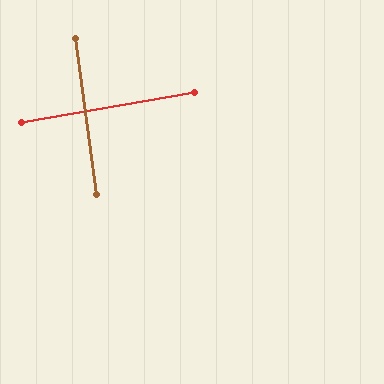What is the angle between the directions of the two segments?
Approximately 88 degrees.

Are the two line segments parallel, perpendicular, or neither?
Perpendicular — they meet at approximately 88°.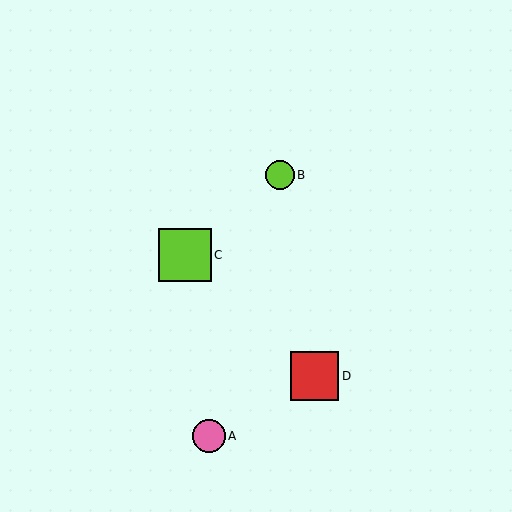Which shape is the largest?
The lime square (labeled C) is the largest.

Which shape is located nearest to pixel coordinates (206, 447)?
The pink circle (labeled A) at (209, 436) is nearest to that location.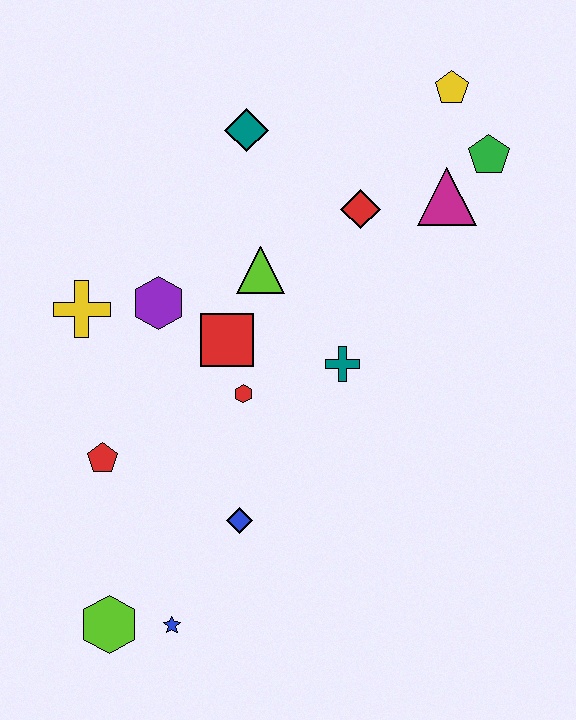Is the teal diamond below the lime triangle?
No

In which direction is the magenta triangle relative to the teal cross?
The magenta triangle is above the teal cross.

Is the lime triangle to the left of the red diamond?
Yes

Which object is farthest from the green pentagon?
The lime hexagon is farthest from the green pentagon.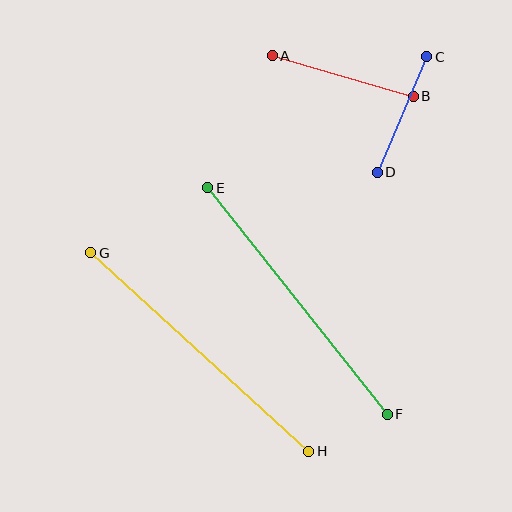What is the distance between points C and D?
The distance is approximately 125 pixels.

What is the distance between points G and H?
The distance is approximately 295 pixels.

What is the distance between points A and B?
The distance is approximately 147 pixels.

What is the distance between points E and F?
The distance is approximately 289 pixels.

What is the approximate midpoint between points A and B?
The midpoint is at approximately (343, 76) pixels.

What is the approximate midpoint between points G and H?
The midpoint is at approximately (200, 352) pixels.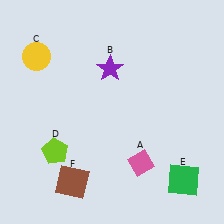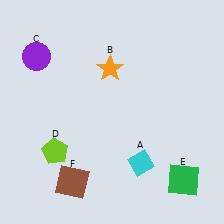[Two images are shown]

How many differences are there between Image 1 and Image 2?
There are 3 differences between the two images.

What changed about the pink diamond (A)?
In Image 1, A is pink. In Image 2, it changed to cyan.